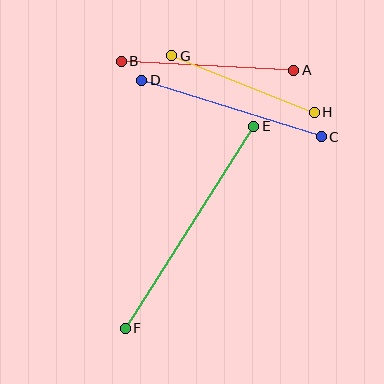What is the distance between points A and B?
The distance is approximately 173 pixels.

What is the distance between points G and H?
The distance is approximately 153 pixels.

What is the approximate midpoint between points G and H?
The midpoint is at approximately (243, 84) pixels.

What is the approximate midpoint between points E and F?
The midpoint is at approximately (190, 227) pixels.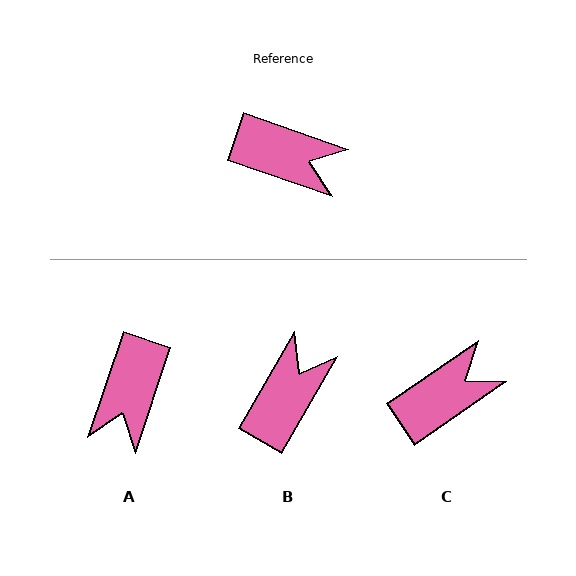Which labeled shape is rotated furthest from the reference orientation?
A, about 90 degrees away.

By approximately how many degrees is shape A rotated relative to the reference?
Approximately 90 degrees clockwise.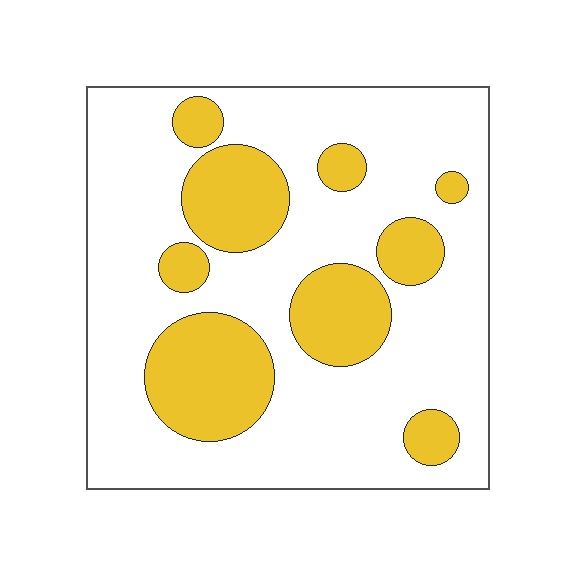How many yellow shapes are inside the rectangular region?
9.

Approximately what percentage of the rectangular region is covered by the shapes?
Approximately 25%.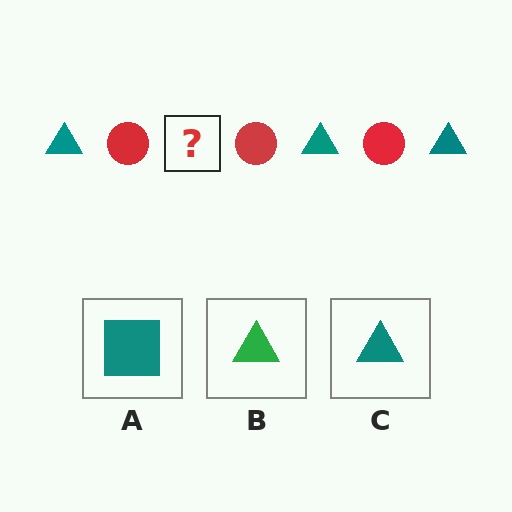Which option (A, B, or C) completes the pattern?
C.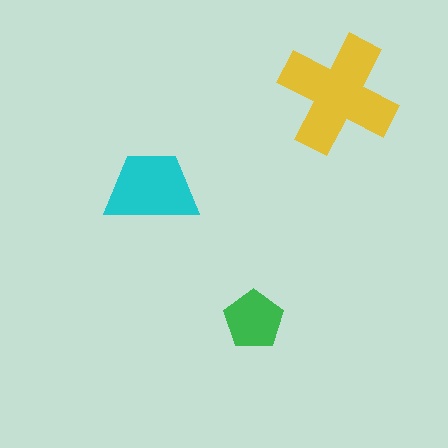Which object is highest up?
The yellow cross is topmost.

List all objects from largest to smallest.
The yellow cross, the cyan trapezoid, the green pentagon.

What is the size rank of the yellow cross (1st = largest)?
1st.